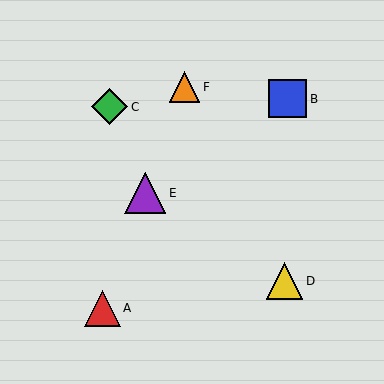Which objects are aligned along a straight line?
Objects A, E, F are aligned along a straight line.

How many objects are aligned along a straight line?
3 objects (A, E, F) are aligned along a straight line.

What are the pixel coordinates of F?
Object F is at (184, 87).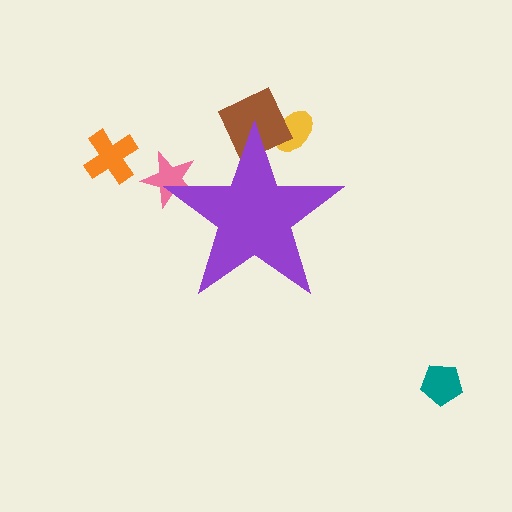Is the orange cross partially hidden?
No, the orange cross is fully visible.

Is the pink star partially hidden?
Yes, the pink star is partially hidden behind the purple star.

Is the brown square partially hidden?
Yes, the brown square is partially hidden behind the purple star.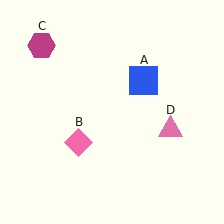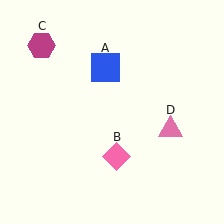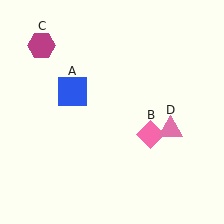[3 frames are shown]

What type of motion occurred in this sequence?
The blue square (object A), pink diamond (object B) rotated counterclockwise around the center of the scene.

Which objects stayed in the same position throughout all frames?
Magenta hexagon (object C) and pink triangle (object D) remained stationary.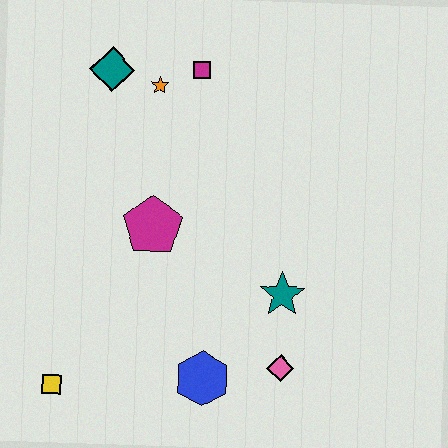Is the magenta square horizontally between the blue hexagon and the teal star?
No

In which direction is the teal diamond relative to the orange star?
The teal diamond is to the left of the orange star.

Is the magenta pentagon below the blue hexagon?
No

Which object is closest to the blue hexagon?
The pink diamond is closest to the blue hexagon.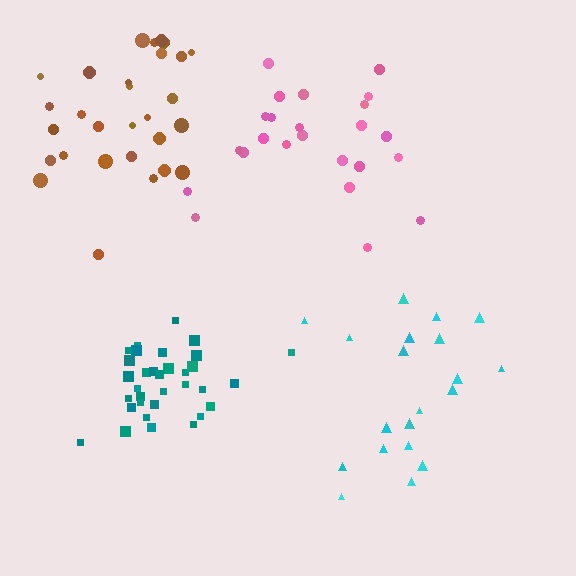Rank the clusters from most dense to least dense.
teal, cyan, brown, pink.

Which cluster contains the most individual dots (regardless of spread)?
Teal (34).